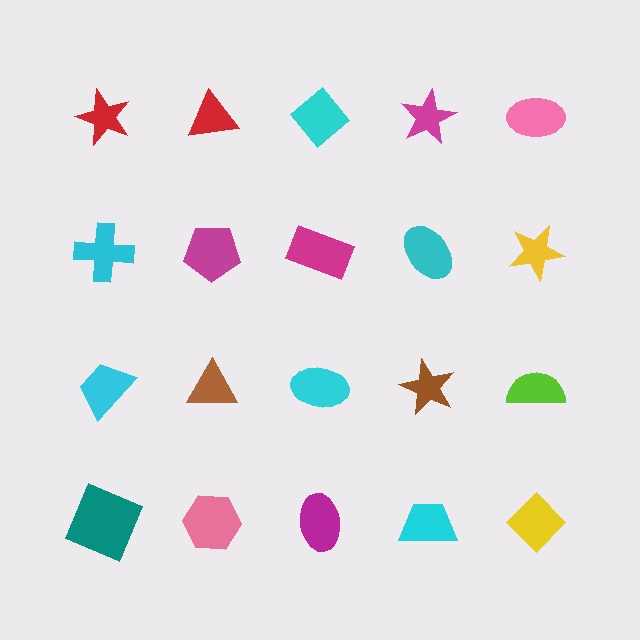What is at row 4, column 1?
A teal square.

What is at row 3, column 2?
A brown triangle.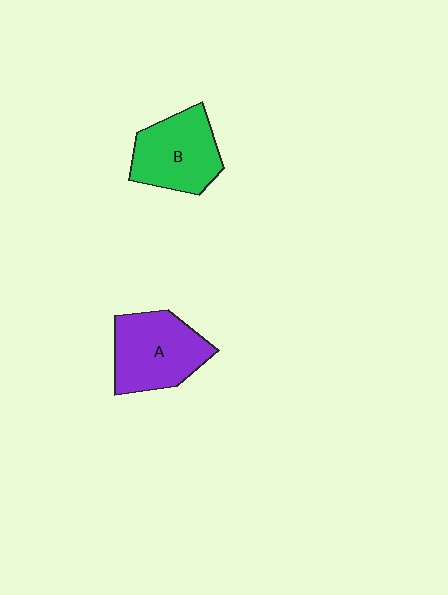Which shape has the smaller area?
Shape B (green).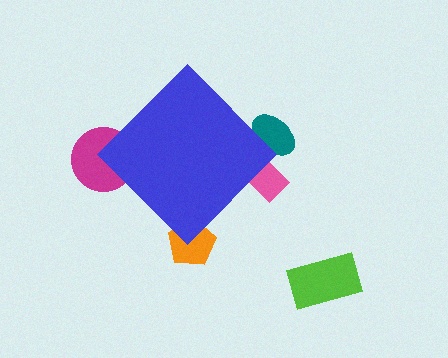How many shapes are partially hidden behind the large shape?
4 shapes are partially hidden.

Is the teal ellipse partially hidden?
Yes, the teal ellipse is partially hidden behind the blue diamond.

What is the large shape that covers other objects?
A blue diamond.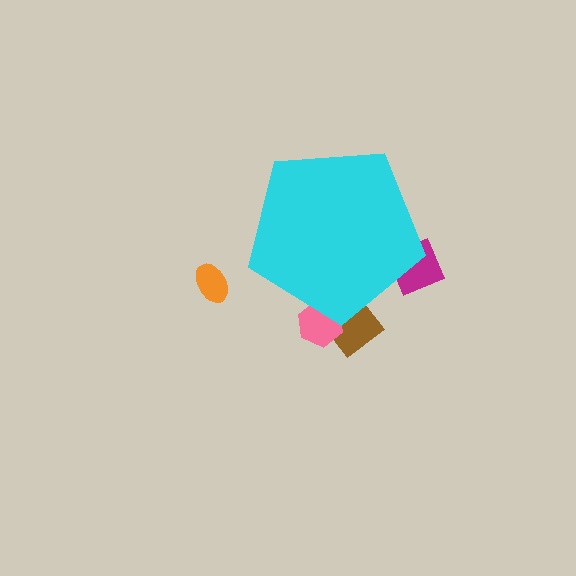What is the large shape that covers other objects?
A cyan pentagon.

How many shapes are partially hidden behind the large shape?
3 shapes are partially hidden.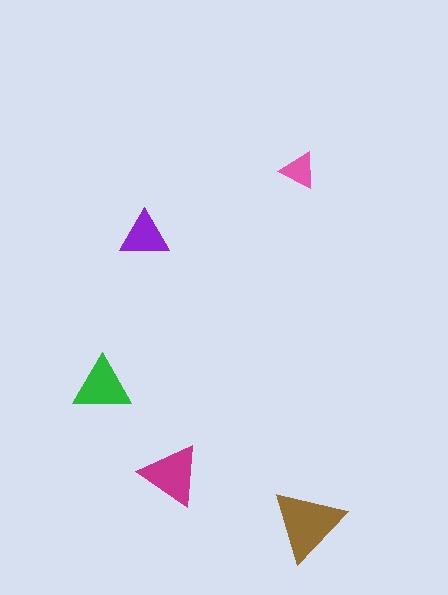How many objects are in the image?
There are 5 objects in the image.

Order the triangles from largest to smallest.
the brown one, the magenta one, the green one, the purple one, the pink one.